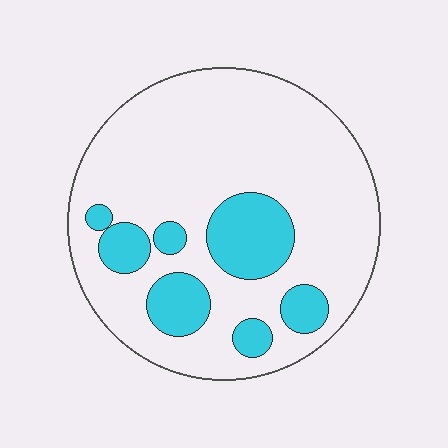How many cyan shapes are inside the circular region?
7.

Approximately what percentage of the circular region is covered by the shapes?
Approximately 20%.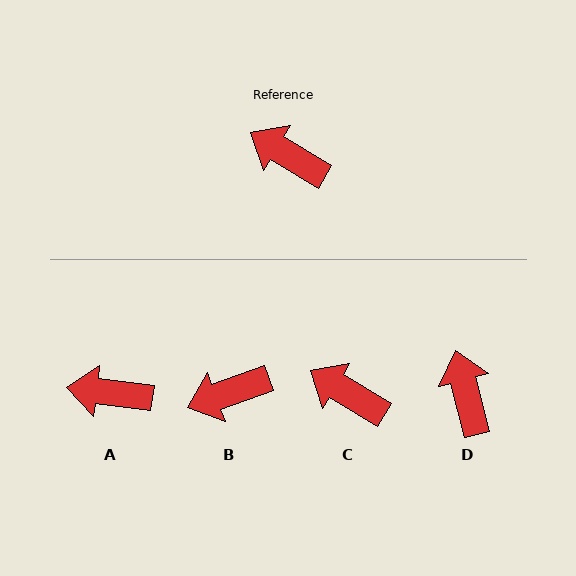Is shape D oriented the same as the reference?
No, it is off by about 44 degrees.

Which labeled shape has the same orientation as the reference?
C.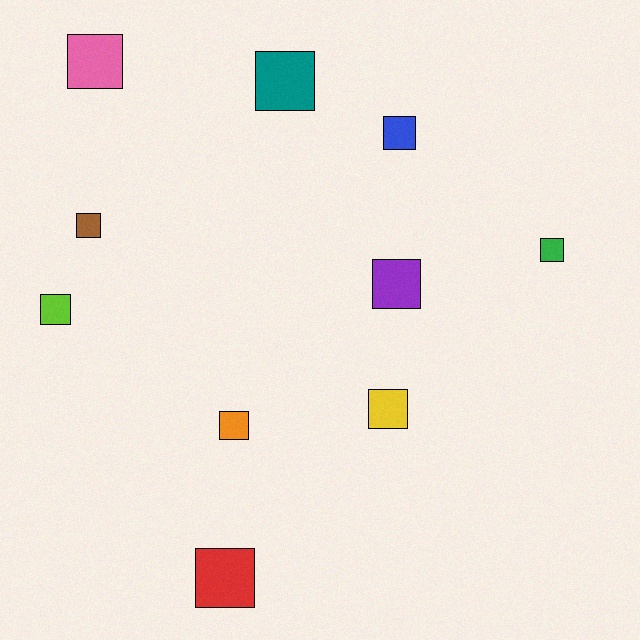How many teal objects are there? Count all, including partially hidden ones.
There is 1 teal object.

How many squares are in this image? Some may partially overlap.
There are 10 squares.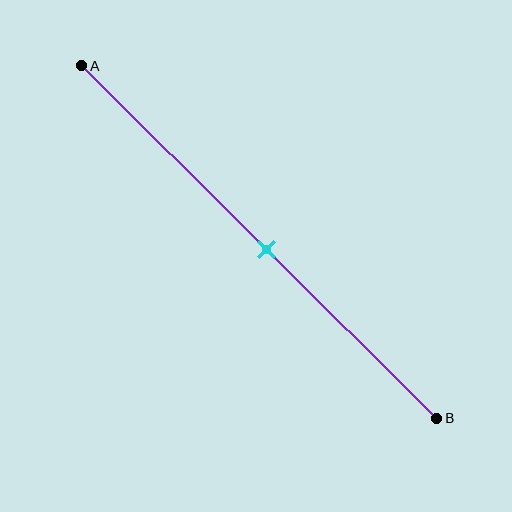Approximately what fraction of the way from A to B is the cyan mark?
The cyan mark is approximately 50% of the way from A to B.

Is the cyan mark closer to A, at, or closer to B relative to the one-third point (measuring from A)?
The cyan mark is closer to point B than the one-third point of segment AB.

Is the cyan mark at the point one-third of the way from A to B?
No, the mark is at about 50% from A, not at the 33% one-third point.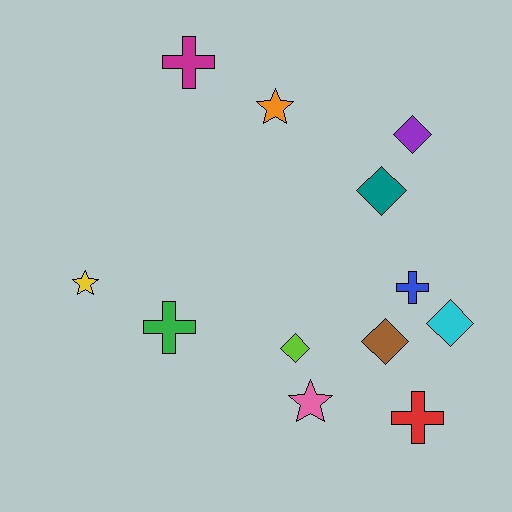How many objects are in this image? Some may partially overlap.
There are 12 objects.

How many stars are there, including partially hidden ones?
There are 3 stars.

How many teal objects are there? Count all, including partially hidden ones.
There is 1 teal object.